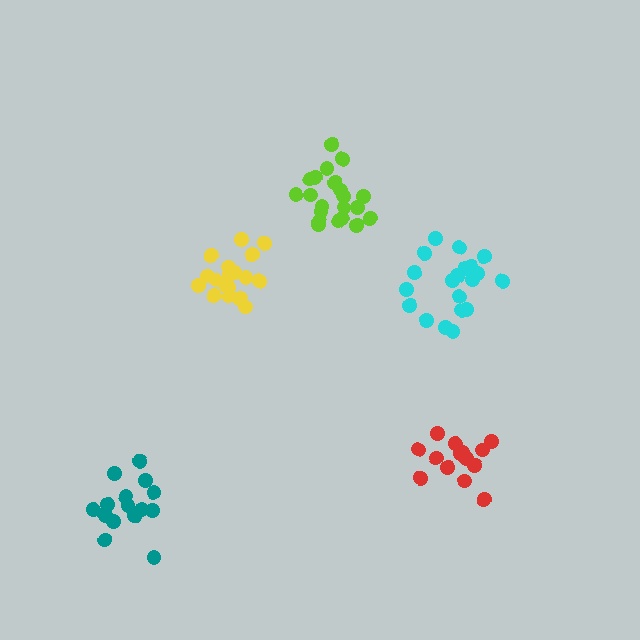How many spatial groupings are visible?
There are 5 spatial groupings.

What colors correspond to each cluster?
The clusters are colored: lime, yellow, cyan, red, teal.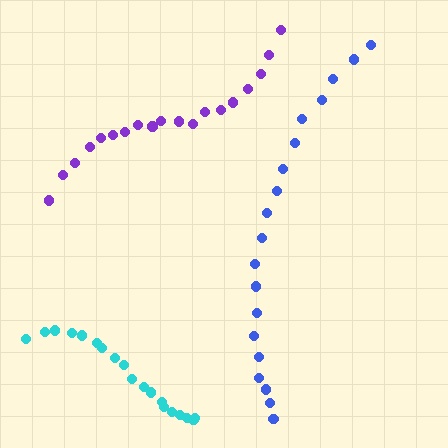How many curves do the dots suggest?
There are 3 distinct paths.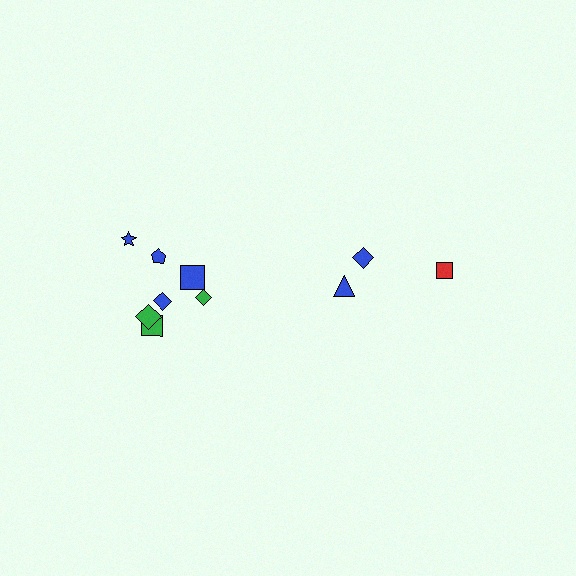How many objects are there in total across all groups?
There are 10 objects.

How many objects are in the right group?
There are 3 objects.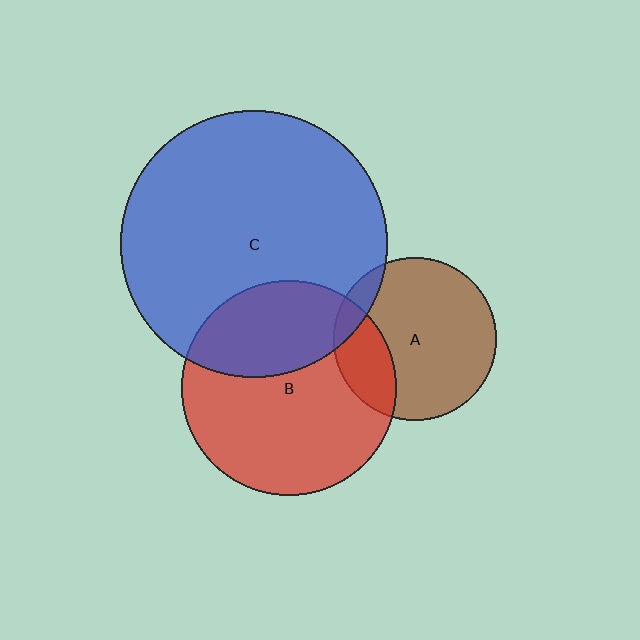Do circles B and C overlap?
Yes.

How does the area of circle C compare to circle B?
Approximately 1.6 times.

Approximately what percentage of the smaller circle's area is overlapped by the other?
Approximately 35%.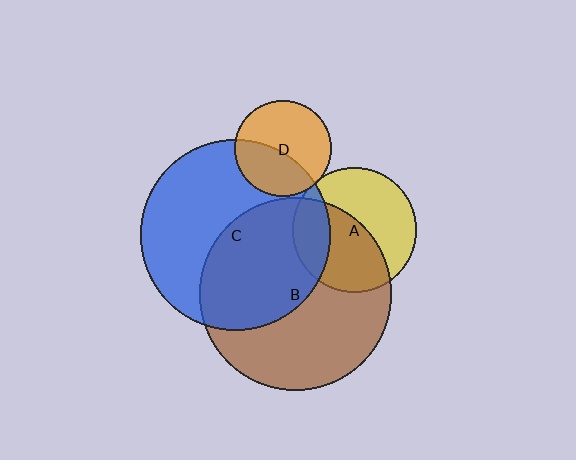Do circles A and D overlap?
Yes.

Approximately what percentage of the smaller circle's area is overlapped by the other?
Approximately 5%.